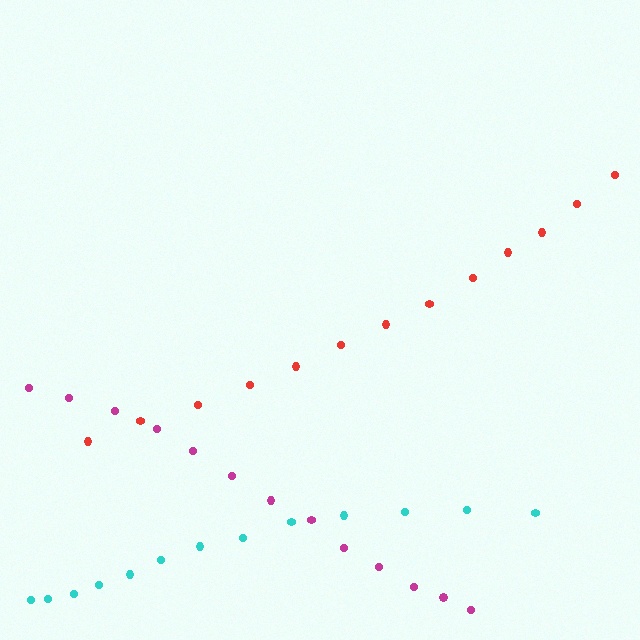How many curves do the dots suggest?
There are 3 distinct paths.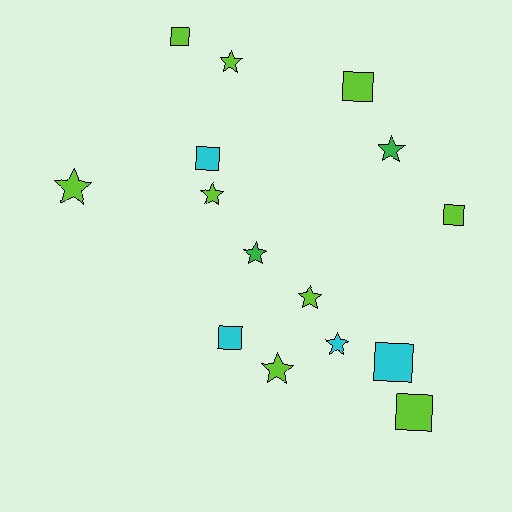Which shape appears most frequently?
Star, with 8 objects.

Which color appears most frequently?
Lime, with 9 objects.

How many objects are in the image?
There are 15 objects.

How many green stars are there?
There are 2 green stars.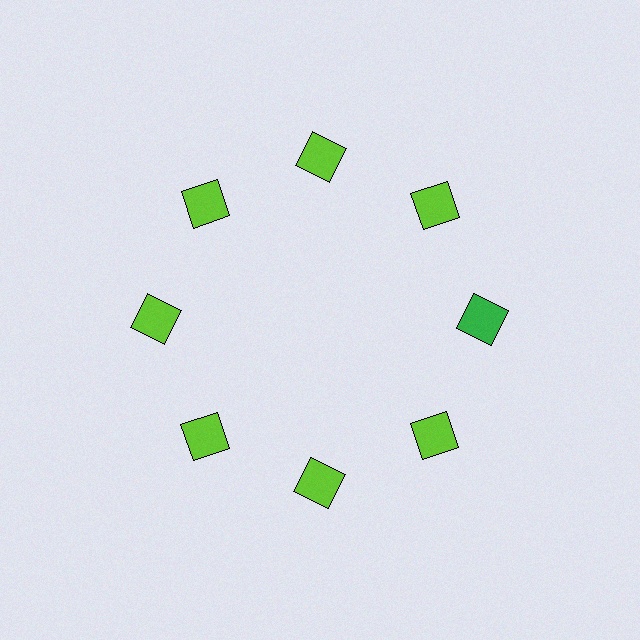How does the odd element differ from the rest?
It has a different color: green instead of lime.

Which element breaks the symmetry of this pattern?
The green square at roughly the 3 o'clock position breaks the symmetry. All other shapes are lime squares.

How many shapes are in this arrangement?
There are 8 shapes arranged in a ring pattern.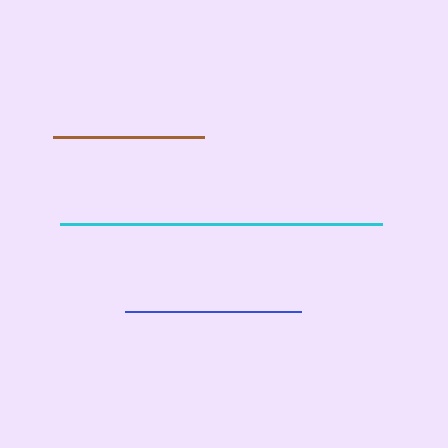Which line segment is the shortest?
The brown line is the shortest at approximately 151 pixels.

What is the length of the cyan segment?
The cyan segment is approximately 322 pixels long.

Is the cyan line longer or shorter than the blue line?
The cyan line is longer than the blue line.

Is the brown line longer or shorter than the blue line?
The blue line is longer than the brown line.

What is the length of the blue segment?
The blue segment is approximately 176 pixels long.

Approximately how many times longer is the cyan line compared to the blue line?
The cyan line is approximately 1.8 times the length of the blue line.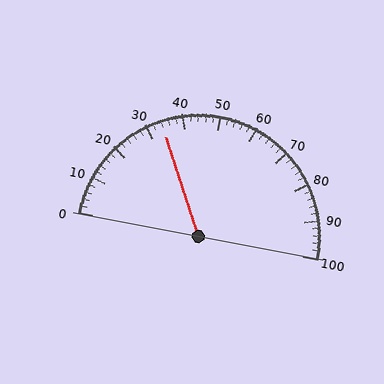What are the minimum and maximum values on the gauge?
The gauge ranges from 0 to 100.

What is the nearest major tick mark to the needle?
The nearest major tick mark is 30.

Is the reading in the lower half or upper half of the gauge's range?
The reading is in the lower half of the range (0 to 100).